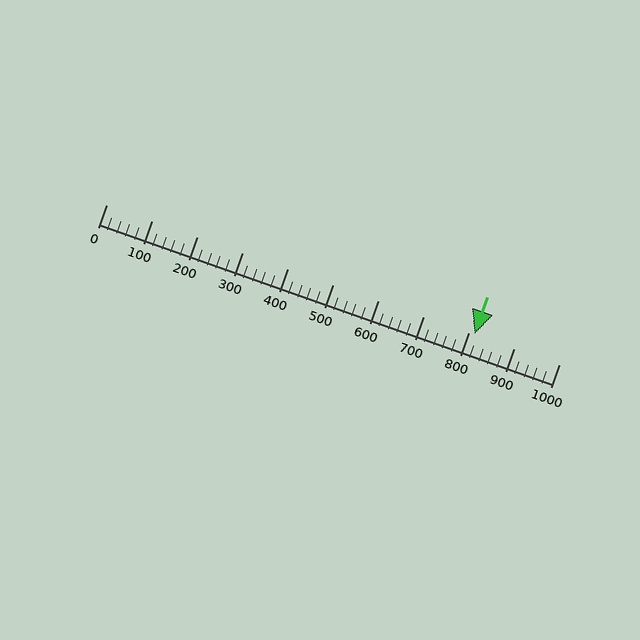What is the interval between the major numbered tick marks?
The major tick marks are spaced 100 units apart.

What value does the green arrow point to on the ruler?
The green arrow points to approximately 814.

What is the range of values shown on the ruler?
The ruler shows values from 0 to 1000.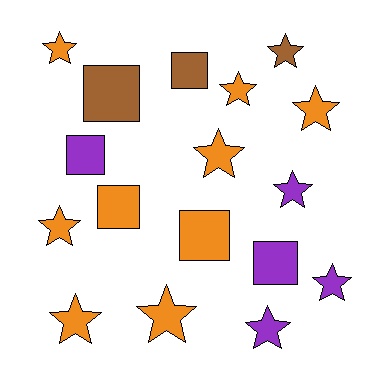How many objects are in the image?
There are 17 objects.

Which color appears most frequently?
Orange, with 9 objects.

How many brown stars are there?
There is 1 brown star.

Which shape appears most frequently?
Star, with 11 objects.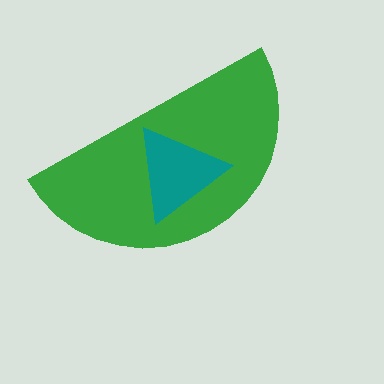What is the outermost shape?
The green semicircle.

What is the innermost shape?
The teal triangle.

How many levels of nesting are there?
2.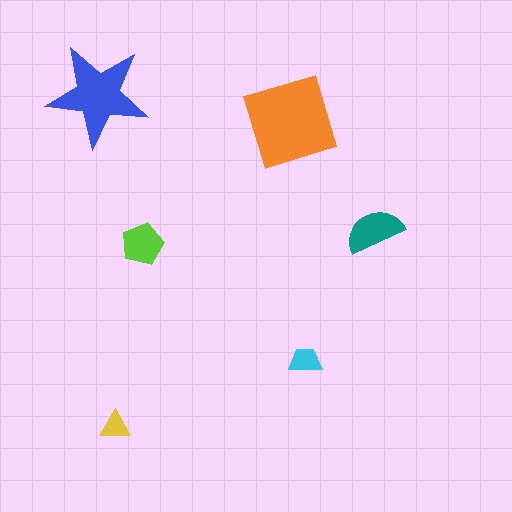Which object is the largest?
The orange square.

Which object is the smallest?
The yellow triangle.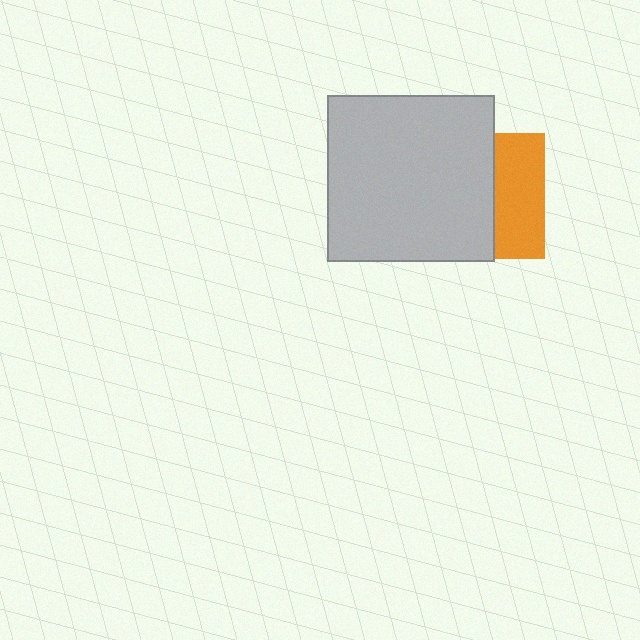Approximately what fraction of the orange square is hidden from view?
Roughly 60% of the orange square is hidden behind the light gray square.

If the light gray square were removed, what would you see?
You would see the complete orange square.